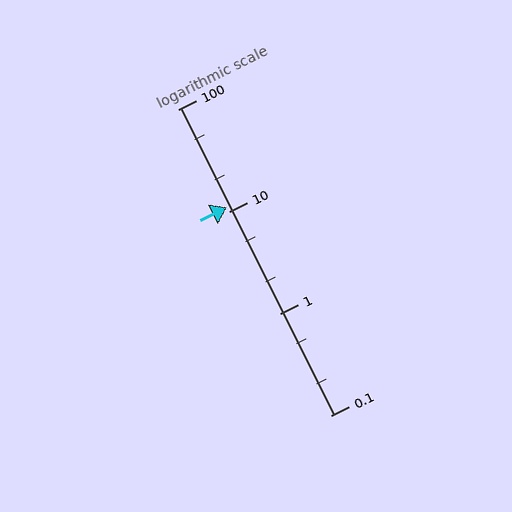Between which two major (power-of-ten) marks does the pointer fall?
The pointer is between 10 and 100.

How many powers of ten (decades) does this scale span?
The scale spans 3 decades, from 0.1 to 100.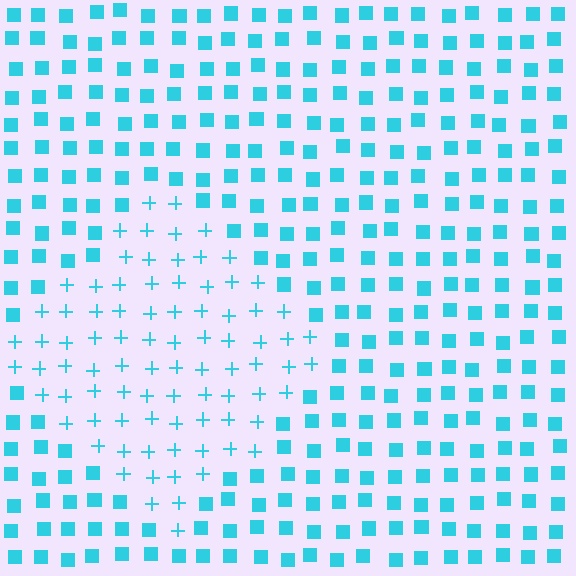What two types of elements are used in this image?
The image uses plus signs inside the diamond region and squares outside it.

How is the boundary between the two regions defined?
The boundary is defined by a change in element shape: plus signs inside vs. squares outside. All elements share the same color and spacing.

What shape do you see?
I see a diamond.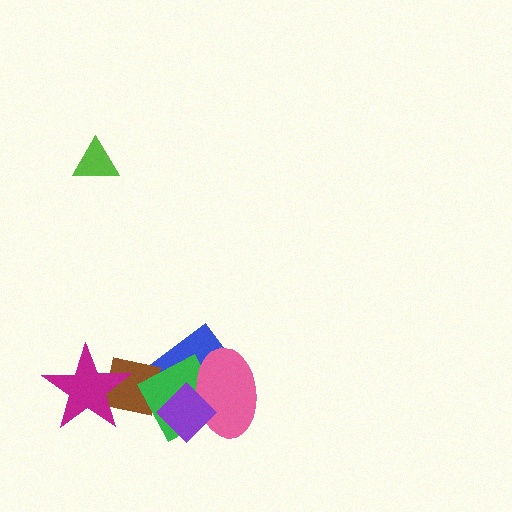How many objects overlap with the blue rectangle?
4 objects overlap with the blue rectangle.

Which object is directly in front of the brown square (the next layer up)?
The green square is directly in front of the brown square.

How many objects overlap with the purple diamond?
3 objects overlap with the purple diamond.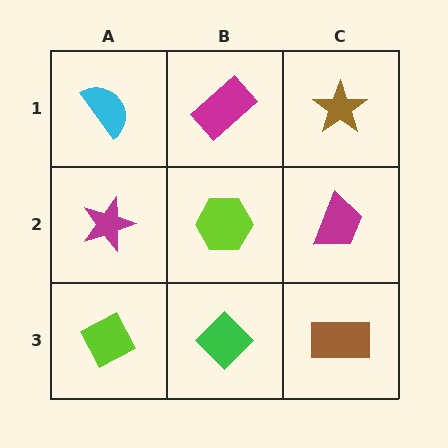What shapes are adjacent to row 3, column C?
A magenta trapezoid (row 2, column C), a green diamond (row 3, column B).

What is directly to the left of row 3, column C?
A green diamond.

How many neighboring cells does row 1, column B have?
3.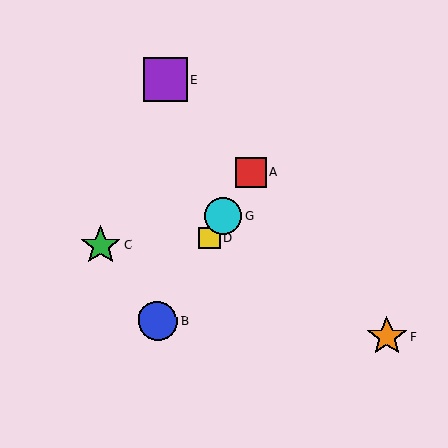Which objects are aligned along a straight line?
Objects A, B, D, G are aligned along a straight line.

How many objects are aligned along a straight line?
4 objects (A, B, D, G) are aligned along a straight line.